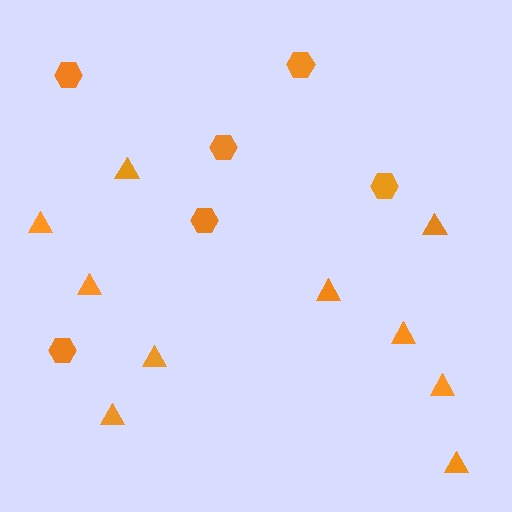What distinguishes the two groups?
There are 2 groups: one group of triangles (10) and one group of hexagons (6).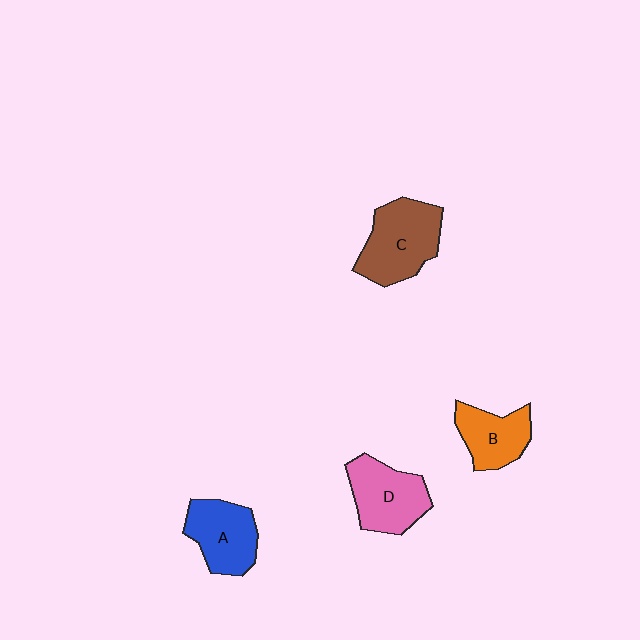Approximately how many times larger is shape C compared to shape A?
Approximately 1.2 times.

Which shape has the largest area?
Shape C (brown).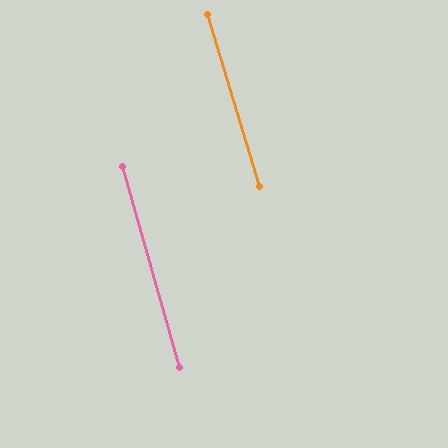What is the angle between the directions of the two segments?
Approximately 1 degree.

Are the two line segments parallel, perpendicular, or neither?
Parallel — their directions differ by only 1.1°.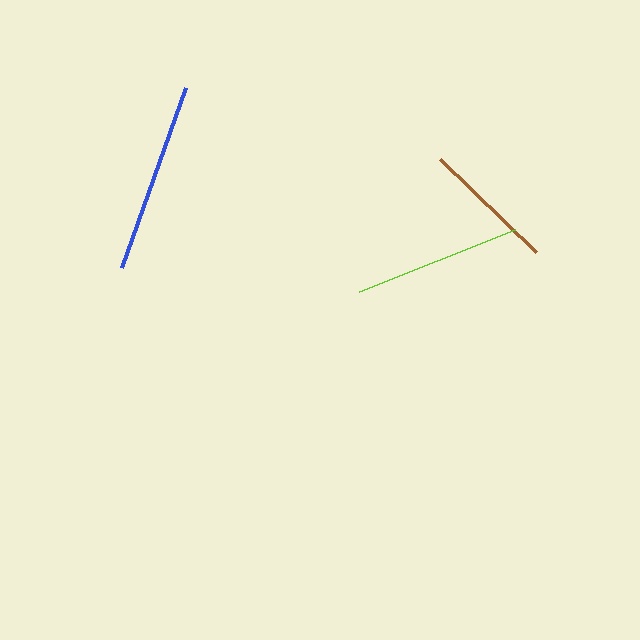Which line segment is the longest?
The blue line is the longest at approximately 191 pixels.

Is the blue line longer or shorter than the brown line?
The blue line is longer than the brown line.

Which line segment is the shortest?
The brown line is the shortest at approximately 134 pixels.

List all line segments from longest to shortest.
From longest to shortest: blue, lime, brown.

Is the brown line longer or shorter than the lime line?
The lime line is longer than the brown line.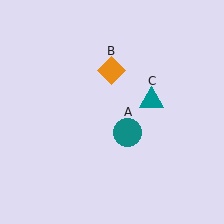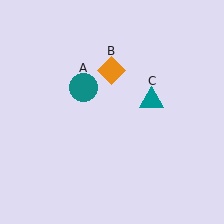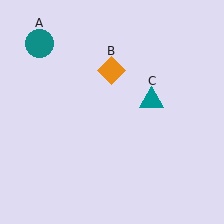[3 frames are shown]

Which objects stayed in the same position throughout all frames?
Orange diamond (object B) and teal triangle (object C) remained stationary.